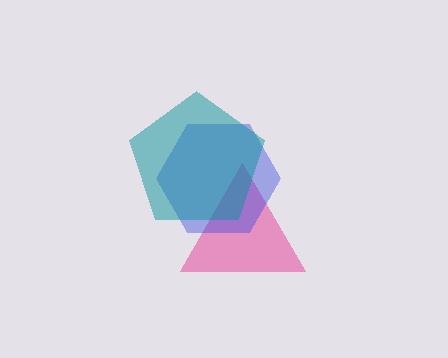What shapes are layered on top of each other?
The layered shapes are: a pink triangle, a blue hexagon, a teal pentagon.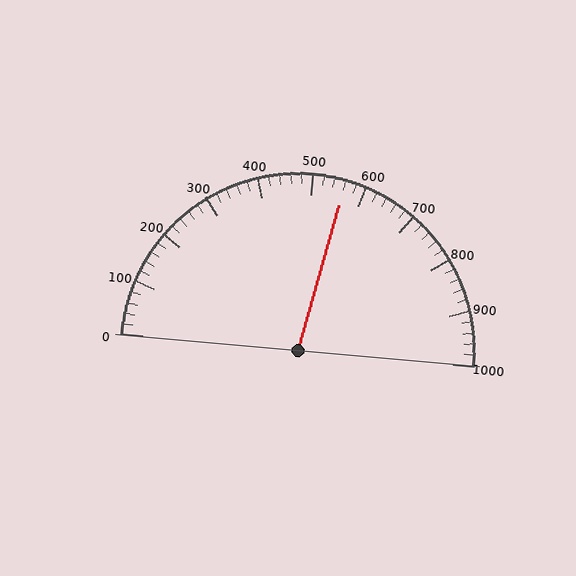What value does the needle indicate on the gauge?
The needle indicates approximately 560.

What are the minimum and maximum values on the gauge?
The gauge ranges from 0 to 1000.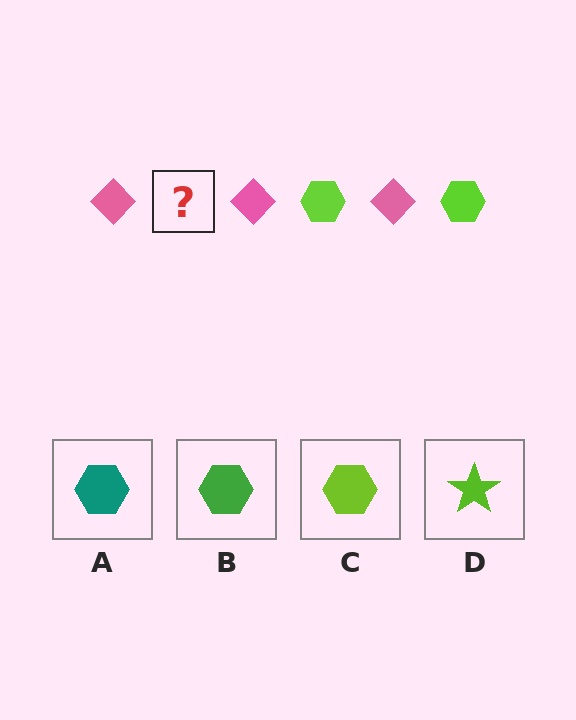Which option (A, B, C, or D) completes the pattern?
C.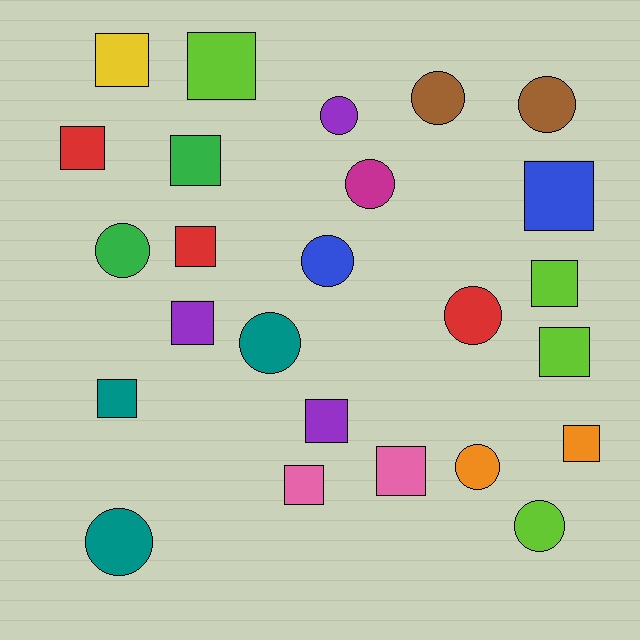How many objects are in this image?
There are 25 objects.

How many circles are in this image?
There are 11 circles.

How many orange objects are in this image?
There are 2 orange objects.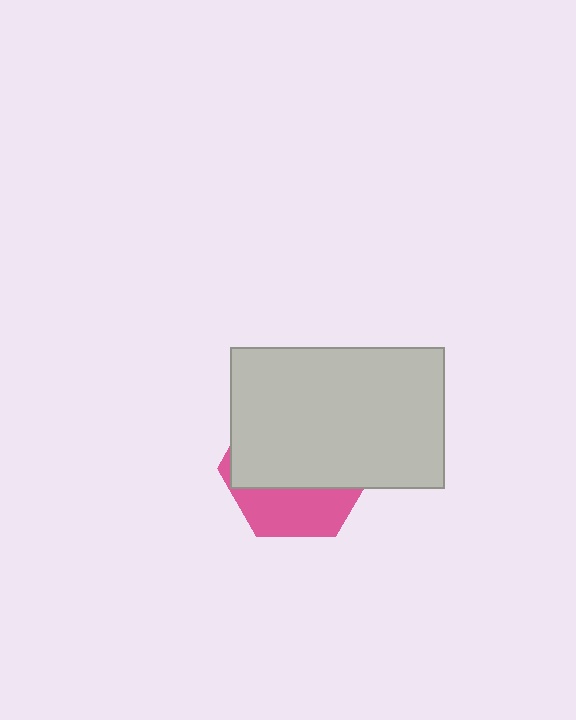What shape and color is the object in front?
The object in front is a light gray rectangle.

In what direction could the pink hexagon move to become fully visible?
The pink hexagon could move down. That would shift it out from behind the light gray rectangle entirely.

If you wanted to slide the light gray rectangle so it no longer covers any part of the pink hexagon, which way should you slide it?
Slide it up — that is the most direct way to separate the two shapes.